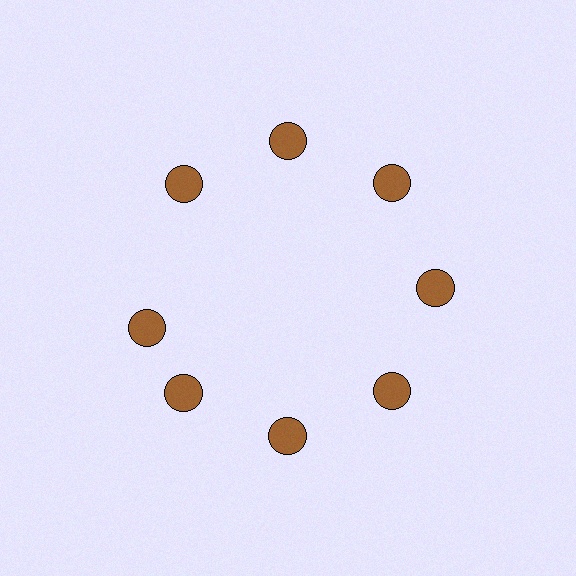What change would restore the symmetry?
The symmetry would be restored by rotating it back into even spacing with its neighbors so that all 8 circles sit at equal angles and equal distance from the center.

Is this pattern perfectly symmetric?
No. The 8 brown circles are arranged in a ring, but one element near the 9 o'clock position is rotated out of alignment along the ring, breaking the 8-fold rotational symmetry.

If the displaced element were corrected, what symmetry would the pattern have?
It would have 8-fold rotational symmetry — the pattern would map onto itself every 45 degrees.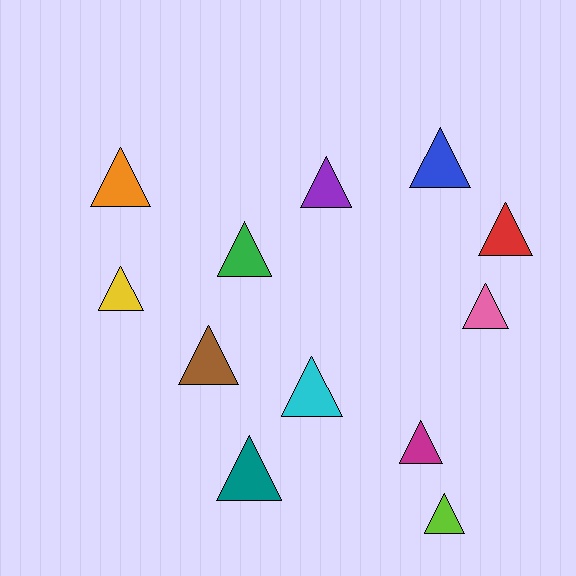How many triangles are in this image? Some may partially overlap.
There are 12 triangles.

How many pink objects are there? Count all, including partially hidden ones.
There is 1 pink object.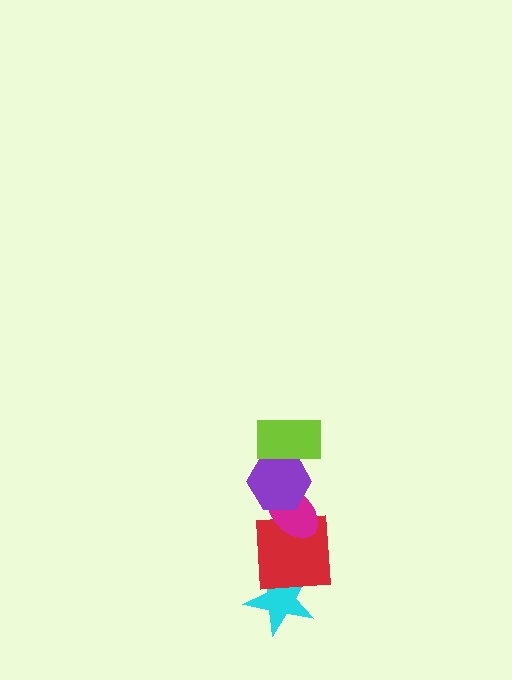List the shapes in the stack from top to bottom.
From top to bottom: the lime rectangle, the purple hexagon, the magenta ellipse, the red square, the cyan star.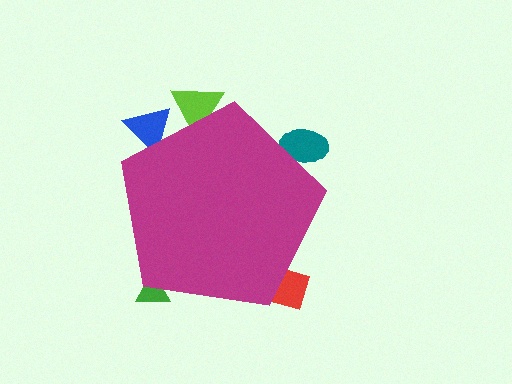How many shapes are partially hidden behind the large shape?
5 shapes are partially hidden.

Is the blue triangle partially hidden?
Yes, the blue triangle is partially hidden behind the magenta pentagon.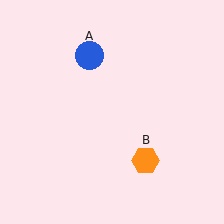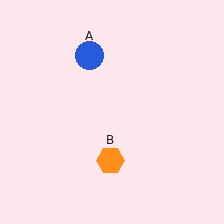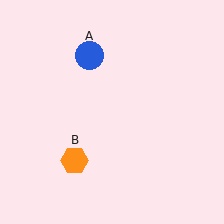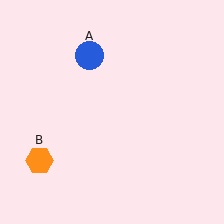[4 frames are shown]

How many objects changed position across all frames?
1 object changed position: orange hexagon (object B).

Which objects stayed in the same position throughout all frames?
Blue circle (object A) remained stationary.